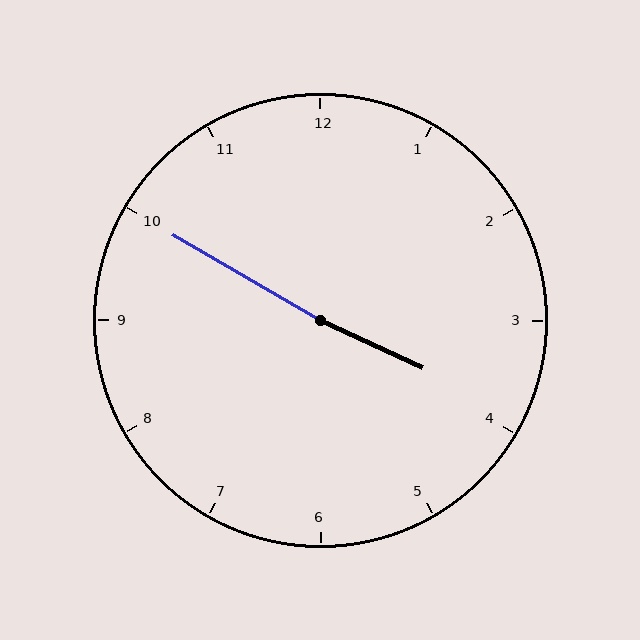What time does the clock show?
3:50.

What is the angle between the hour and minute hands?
Approximately 175 degrees.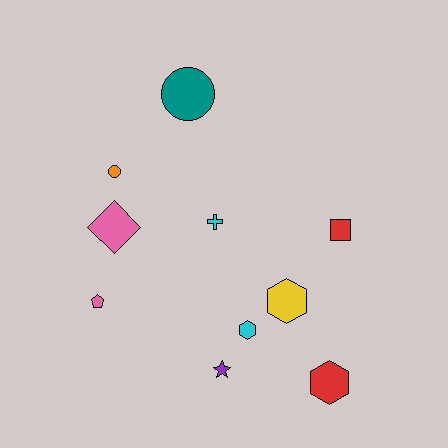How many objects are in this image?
There are 10 objects.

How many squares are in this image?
There is 1 square.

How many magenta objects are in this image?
There are no magenta objects.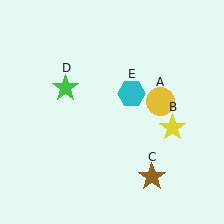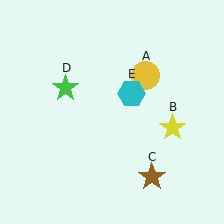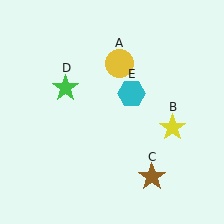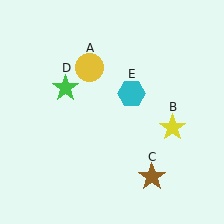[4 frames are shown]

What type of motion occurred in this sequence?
The yellow circle (object A) rotated counterclockwise around the center of the scene.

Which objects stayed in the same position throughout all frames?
Yellow star (object B) and brown star (object C) and green star (object D) and cyan hexagon (object E) remained stationary.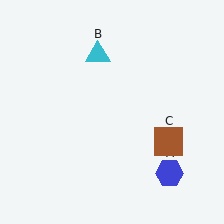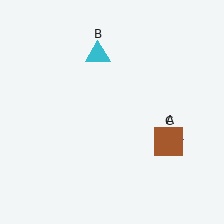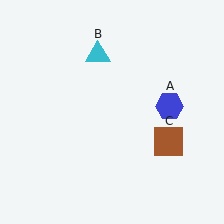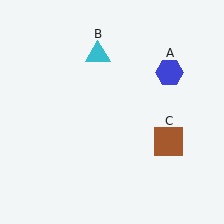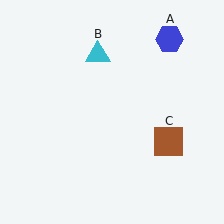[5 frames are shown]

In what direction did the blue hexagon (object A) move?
The blue hexagon (object A) moved up.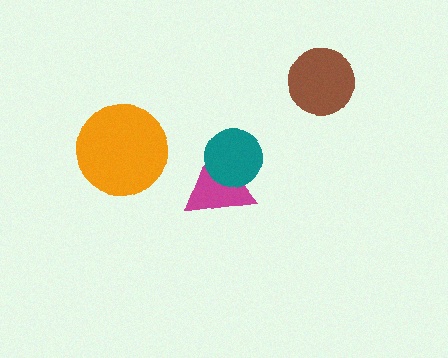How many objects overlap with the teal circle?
1 object overlaps with the teal circle.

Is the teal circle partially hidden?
No, no other shape covers it.